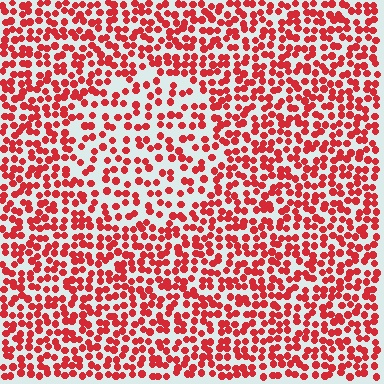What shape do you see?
I see a circle.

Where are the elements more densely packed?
The elements are more densely packed outside the circle boundary.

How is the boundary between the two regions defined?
The boundary is defined by a change in element density (approximately 1.6x ratio). All elements are the same color, size, and shape.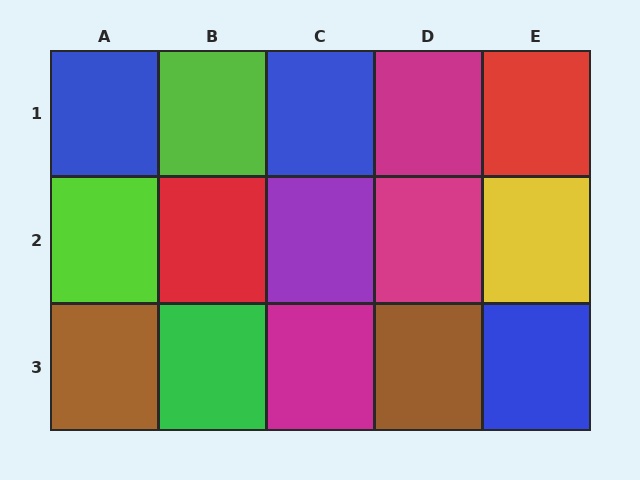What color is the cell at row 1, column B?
Lime.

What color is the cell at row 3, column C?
Magenta.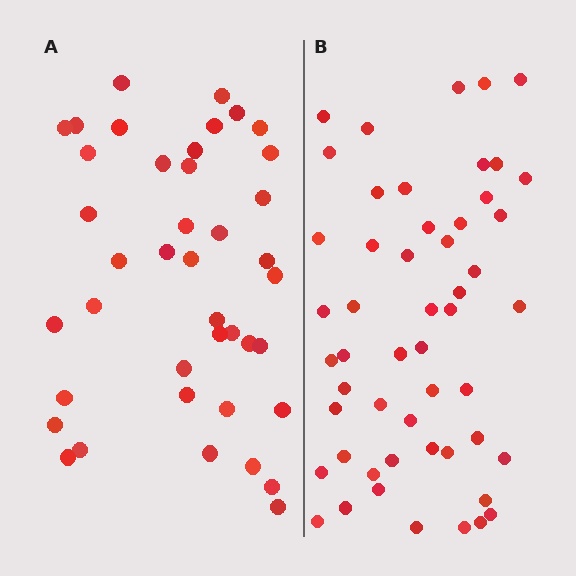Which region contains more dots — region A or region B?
Region B (the right region) has more dots.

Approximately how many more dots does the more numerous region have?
Region B has roughly 12 or so more dots than region A.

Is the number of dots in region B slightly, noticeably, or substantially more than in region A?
Region B has noticeably more, but not dramatically so. The ratio is roughly 1.3 to 1.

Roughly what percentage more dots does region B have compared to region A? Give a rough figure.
About 25% more.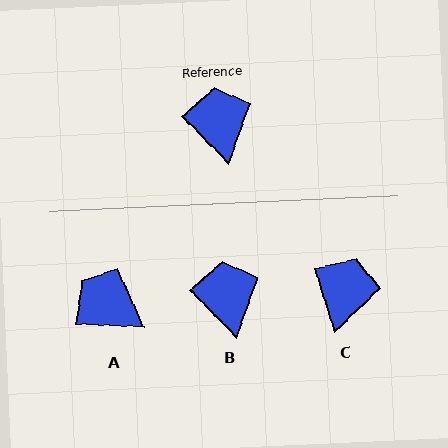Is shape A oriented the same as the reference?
No, it is off by about 43 degrees.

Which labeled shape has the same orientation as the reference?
B.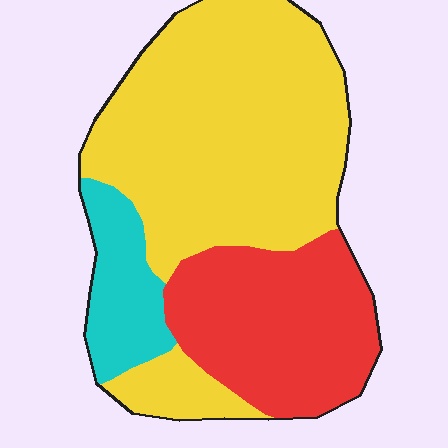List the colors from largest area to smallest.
From largest to smallest: yellow, red, cyan.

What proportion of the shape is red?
Red covers 29% of the shape.